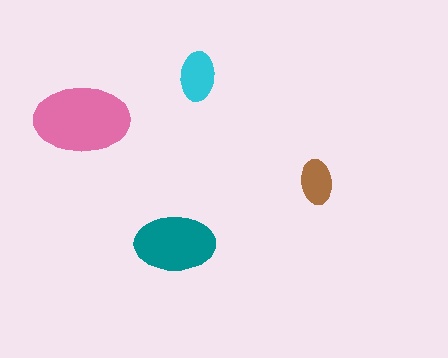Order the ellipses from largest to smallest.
the pink one, the teal one, the cyan one, the brown one.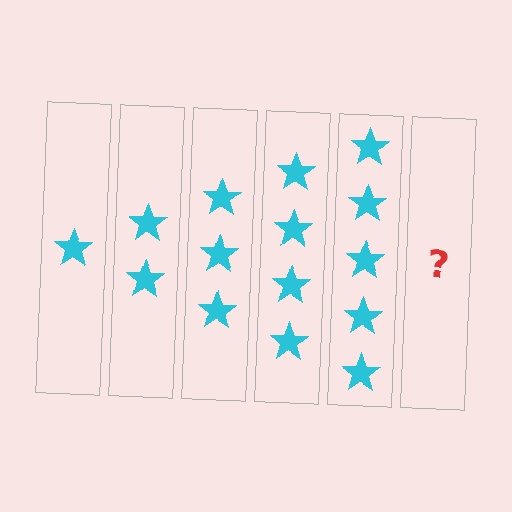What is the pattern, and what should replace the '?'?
The pattern is that each step adds one more star. The '?' should be 6 stars.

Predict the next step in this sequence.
The next step is 6 stars.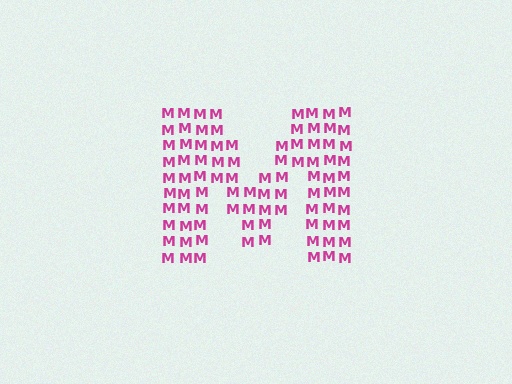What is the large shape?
The large shape is the letter M.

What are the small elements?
The small elements are letter M's.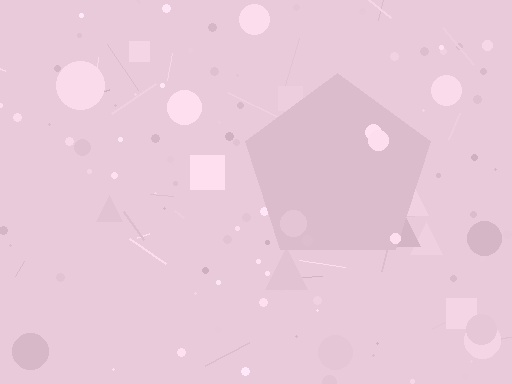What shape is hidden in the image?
A pentagon is hidden in the image.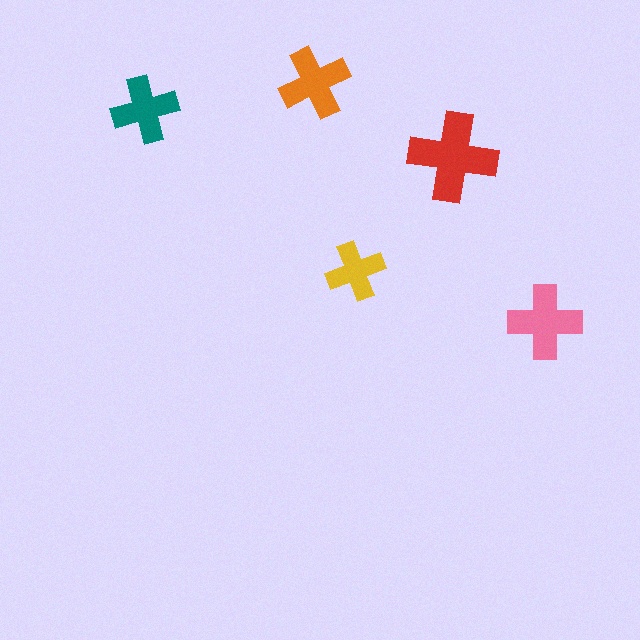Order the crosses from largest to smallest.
the red one, the pink one, the orange one, the teal one, the yellow one.